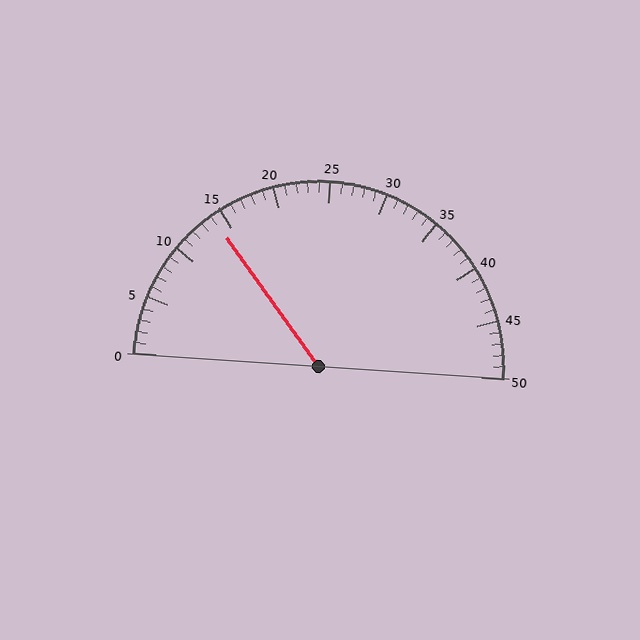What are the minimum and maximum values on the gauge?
The gauge ranges from 0 to 50.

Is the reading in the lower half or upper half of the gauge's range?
The reading is in the lower half of the range (0 to 50).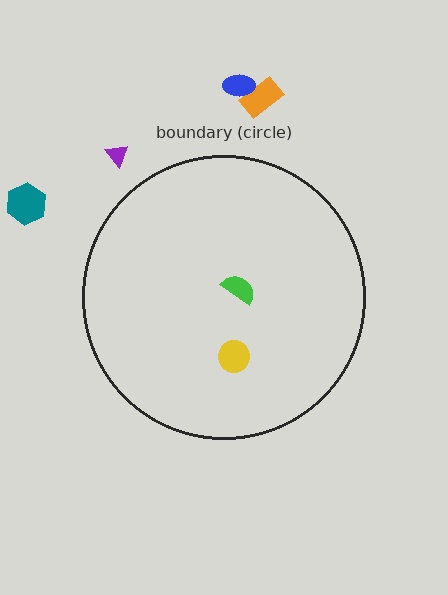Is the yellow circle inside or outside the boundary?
Inside.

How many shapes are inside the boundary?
2 inside, 4 outside.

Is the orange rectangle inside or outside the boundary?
Outside.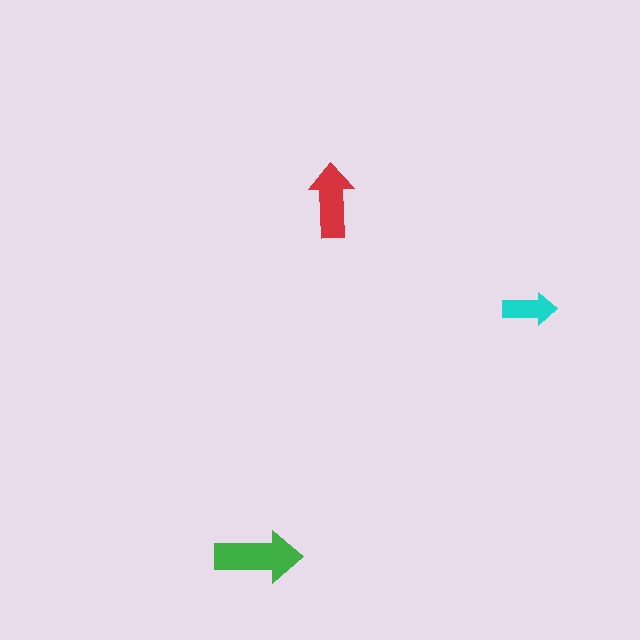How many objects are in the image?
There are 3 objects in the image.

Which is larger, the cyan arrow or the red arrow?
The red one.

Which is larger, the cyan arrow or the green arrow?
The green one.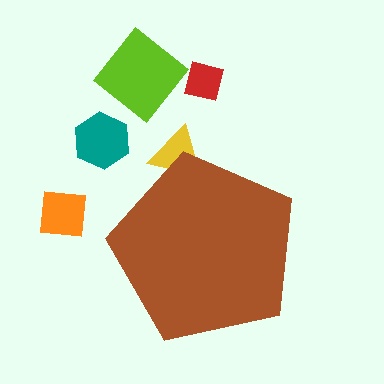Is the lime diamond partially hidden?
No, the lime diamond is fully visible.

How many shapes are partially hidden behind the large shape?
1 shape is partially hidden.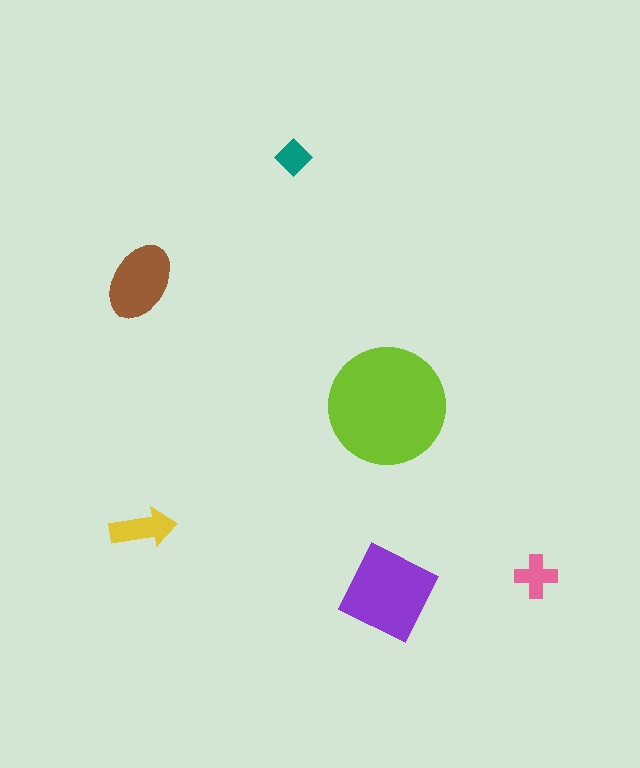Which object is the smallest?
The teal diamond.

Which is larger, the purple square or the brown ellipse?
The purple square.